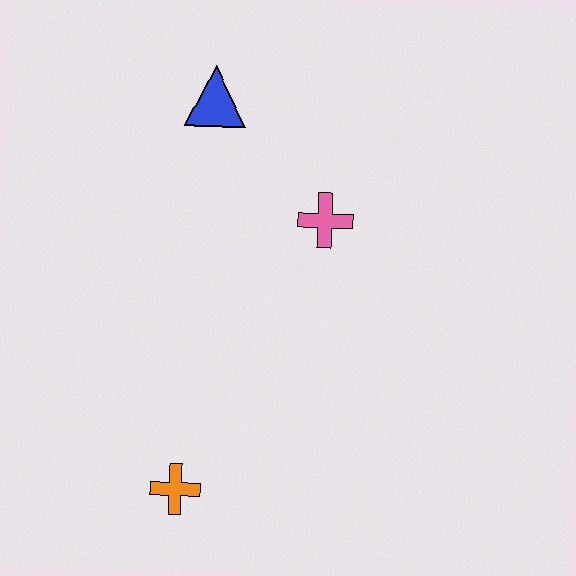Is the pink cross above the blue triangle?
No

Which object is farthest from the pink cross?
The orange cross is farthest from the pink cross.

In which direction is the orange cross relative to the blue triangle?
The orange cross is below the blue triangle.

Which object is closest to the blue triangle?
The pink cross is closest to the blue triangle.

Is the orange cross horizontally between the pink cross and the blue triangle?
No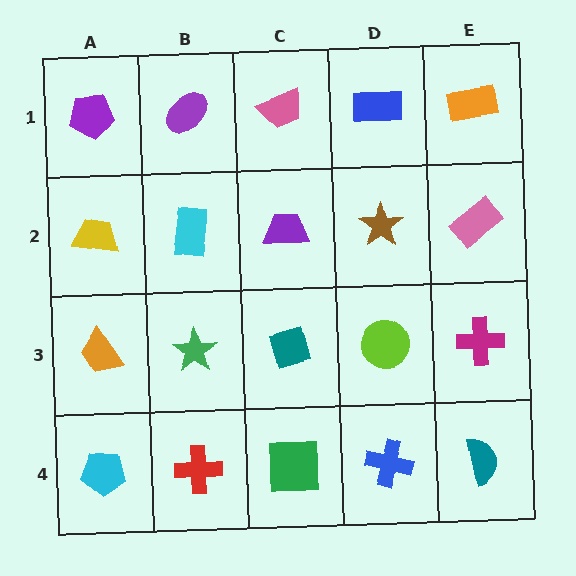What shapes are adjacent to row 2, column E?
An orange rectangle (row 1, column E), a magenta cross (row 3, column E), a brown star (row 2, column D).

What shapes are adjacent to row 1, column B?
A cyan rectangle (row 2, column B), a purple pentagon (row 1, column A), a pink trapezoid (row 1, column C).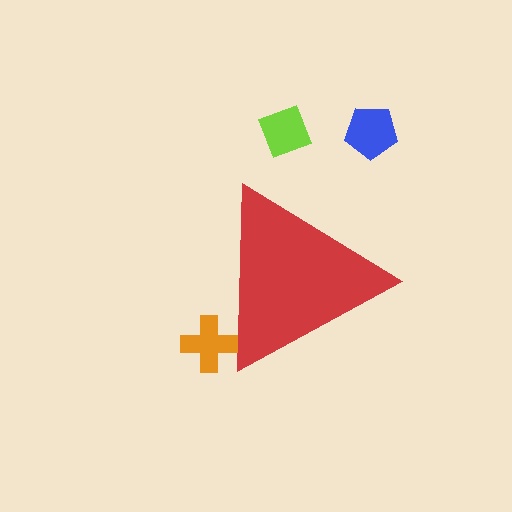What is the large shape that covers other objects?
A red triangle.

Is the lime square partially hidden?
No, the lime square is fully visible.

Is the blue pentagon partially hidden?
No, the blue pentagon is fully visible.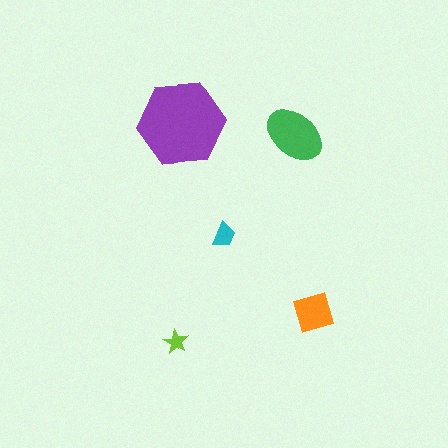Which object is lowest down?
The lime star is bottommost.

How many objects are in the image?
There are 5 objects in the image.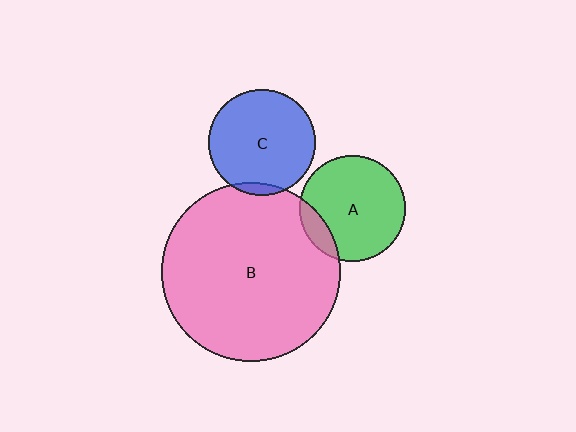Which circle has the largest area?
Circle B (pink).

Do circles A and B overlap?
Yes.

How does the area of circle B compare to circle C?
Approximately 2.9 times.